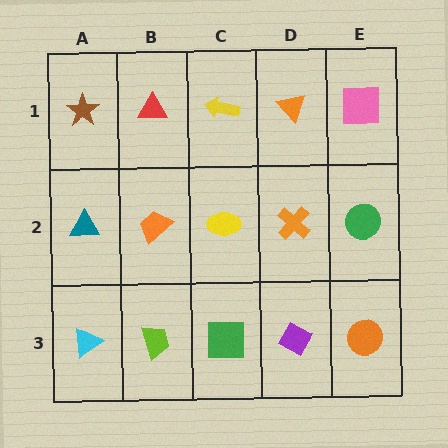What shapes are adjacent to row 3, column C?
A yellow ellipse (row 2, column C), a lime trapezoid (row 3, column B), a purple diamond (row 3, column D).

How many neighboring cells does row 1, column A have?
2.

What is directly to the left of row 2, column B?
A teal triangle.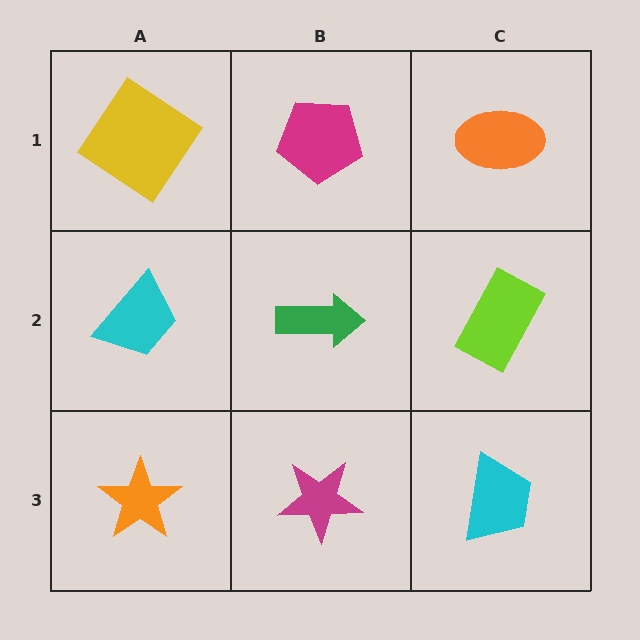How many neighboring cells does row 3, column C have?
2.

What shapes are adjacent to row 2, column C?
An orange ellipse (row 1, column C), a cyan trapezoid (row 3, column C), a green arrow (row 2, column B).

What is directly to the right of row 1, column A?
A magenta pentagon.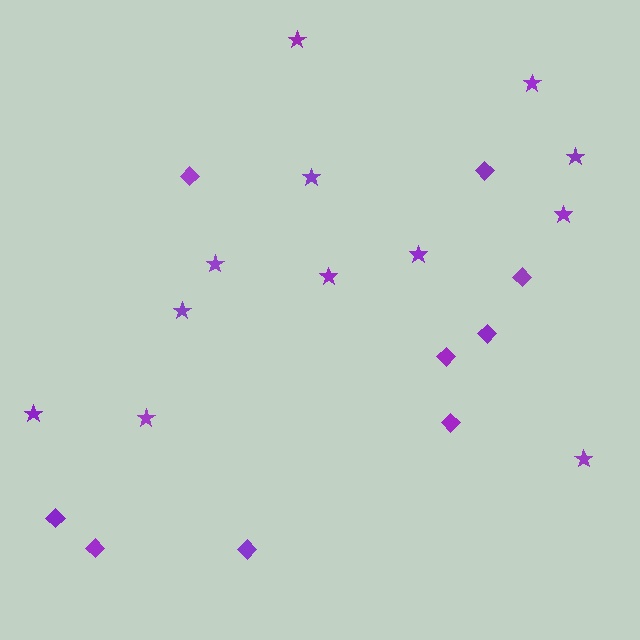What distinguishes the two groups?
There are 2 groups: one group of diamonds (9) and one group of stars (12).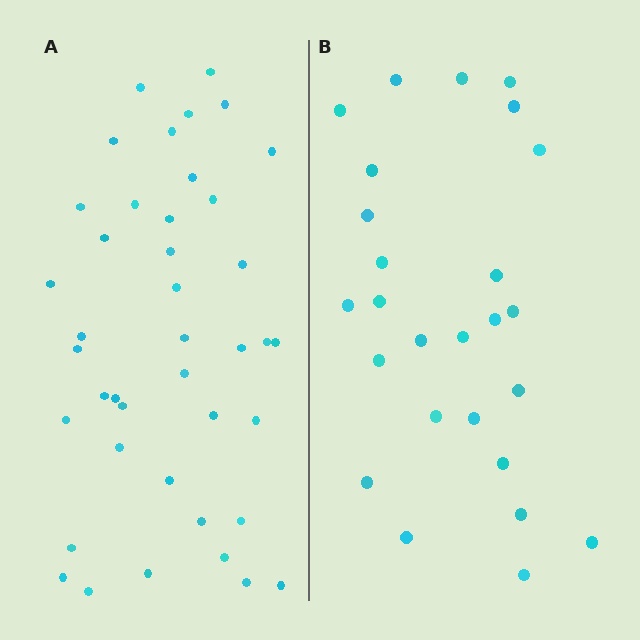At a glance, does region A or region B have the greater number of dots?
Region A (the left region) has more dots.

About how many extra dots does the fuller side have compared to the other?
Region A has approximately 15 more dots than region B.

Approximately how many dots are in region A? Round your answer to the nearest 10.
About 40 dots. (The exact count is 41, which rounds to 40.)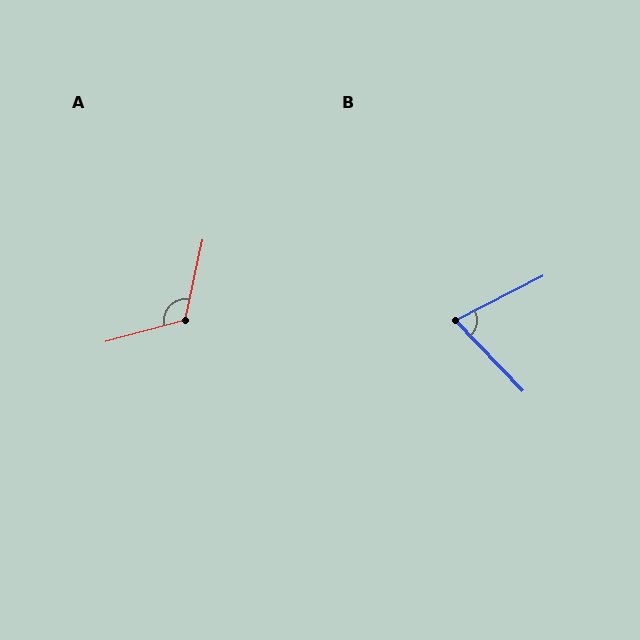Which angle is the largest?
A, at approximately 118 degrees.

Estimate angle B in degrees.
Approximately 74 degrees.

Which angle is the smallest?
B, at approximately 74 degrees.